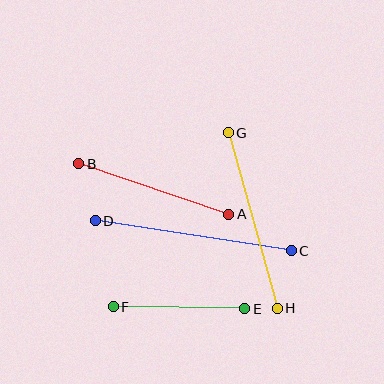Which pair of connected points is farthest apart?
Points C and D are farthest apart.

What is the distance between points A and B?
The distance is approximately 158 pixels.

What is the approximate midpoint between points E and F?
The midpoint is at approximately (179, 308) pixels.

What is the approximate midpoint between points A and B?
The midpoint is at approximately (154, 189) pixels.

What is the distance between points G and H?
The distance is approximately 182 pixels.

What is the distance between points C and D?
The distance is approximately 198 pixels.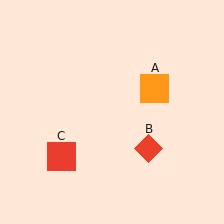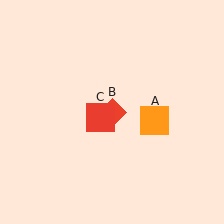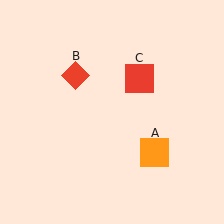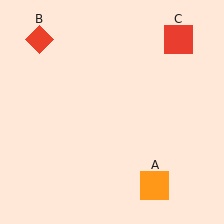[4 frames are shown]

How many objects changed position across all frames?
3 objects changed position: orange square (object A), red diamond (object B), red square (object C).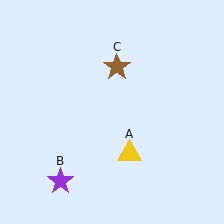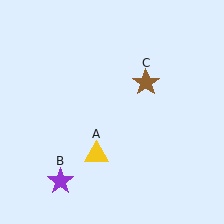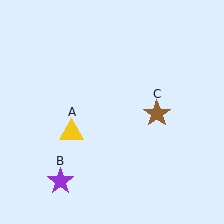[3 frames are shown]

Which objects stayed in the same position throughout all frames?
Purple star (object B) remained stationary.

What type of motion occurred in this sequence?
The yellow triangle (object A), brown star (object C) rotated clockwise around the center of the scene.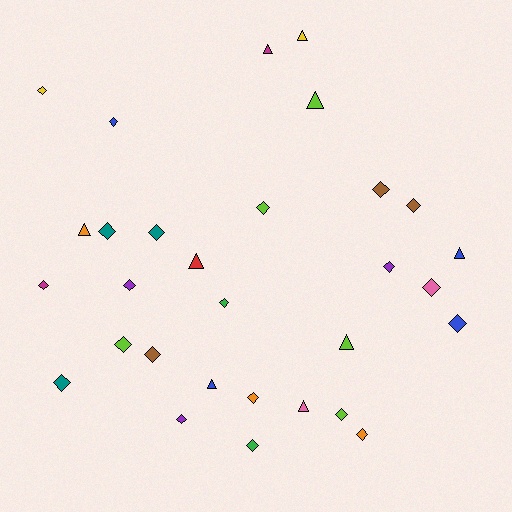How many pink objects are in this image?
There are 2 pink objects.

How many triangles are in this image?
There are 9 triangles.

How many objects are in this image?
There are 30 objects.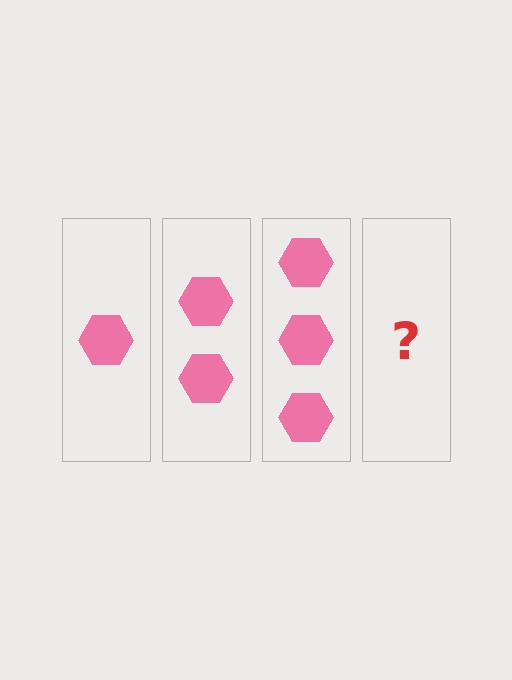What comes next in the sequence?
The next element should be 4 hexagons.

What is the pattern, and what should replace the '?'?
The pattern is that each step adds one more hexagon. The '?' should be 4 hexagons.